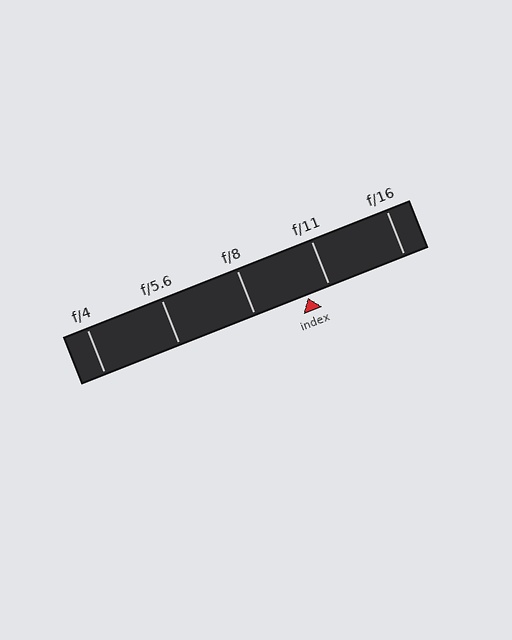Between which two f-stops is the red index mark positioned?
The index mark is between f/8 and f/11.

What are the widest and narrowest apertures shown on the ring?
The widest aperture shown is f/4 and the narrowest is f/16.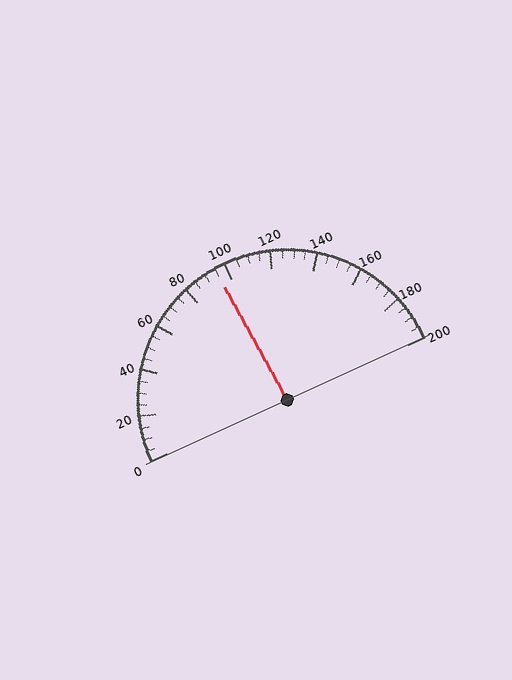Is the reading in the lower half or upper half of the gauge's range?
The reading is in the lower half of the range (0 to 200).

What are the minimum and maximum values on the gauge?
The gauge ranges from 0 to 200.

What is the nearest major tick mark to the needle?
The nearest major tick mark is 100.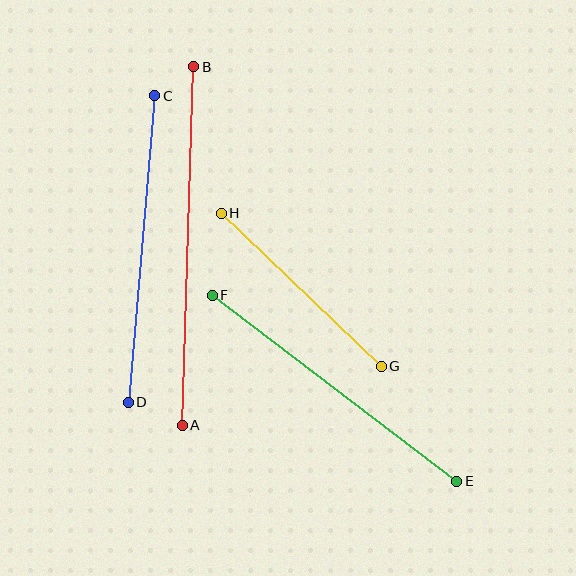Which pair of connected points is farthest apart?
Points A and B are farthest apart.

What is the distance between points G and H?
The distance is approximately 221 pixels.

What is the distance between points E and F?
The distance is approximately 307 pixels.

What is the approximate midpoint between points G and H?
The midpoint is at approximately (301, 290) pixels.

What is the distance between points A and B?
The distance is approximately 359 pixels.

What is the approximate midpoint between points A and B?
The midpoint is at approximately (188, 246) pixels.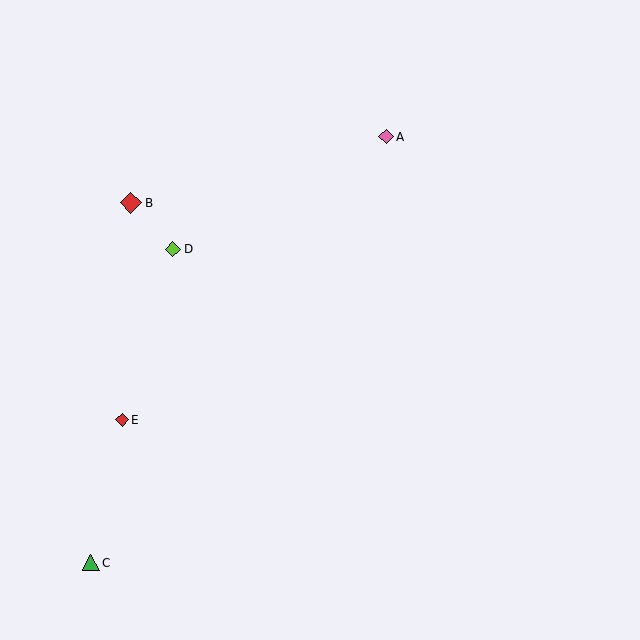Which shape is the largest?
The red diamond (labeled B) is the largest.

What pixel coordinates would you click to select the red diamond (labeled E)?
Click at (122, 420) to select the red diamond E.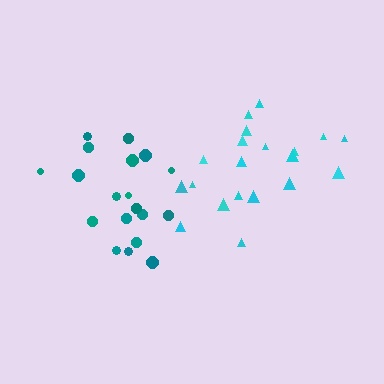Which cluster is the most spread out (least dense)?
Cyan.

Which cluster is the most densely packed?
Teal.